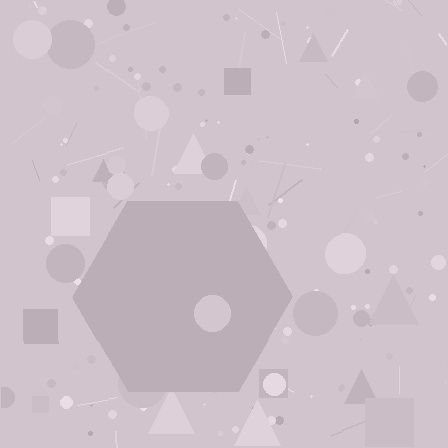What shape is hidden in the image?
A hexagon is hidden in the image.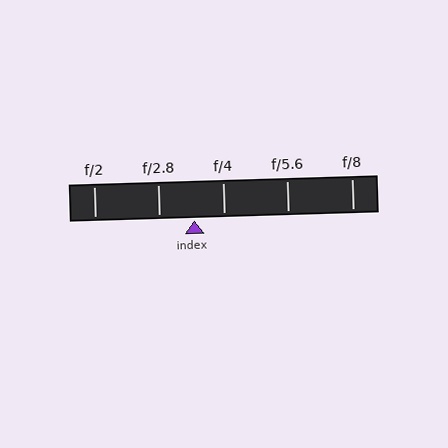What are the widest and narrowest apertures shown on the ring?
The widest aperture shown is f/2 and the narrowest is f/8.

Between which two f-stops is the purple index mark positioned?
The index mark is between f/2.8 and f/4.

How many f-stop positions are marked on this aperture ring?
There are 5 f-stop positions marked.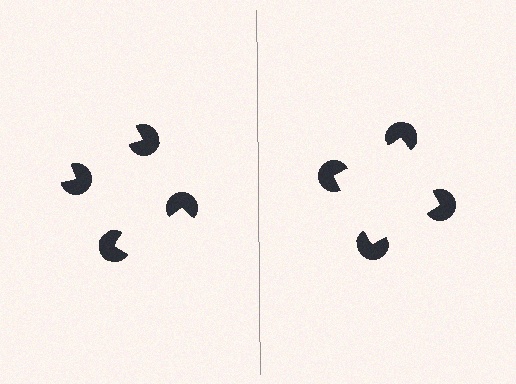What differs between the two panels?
The pac-man discs are positioned identically on both sides; only the wedge orientations differ. On the right they align to a square; on the left they are misaligned.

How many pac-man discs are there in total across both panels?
8 — 4 on each side.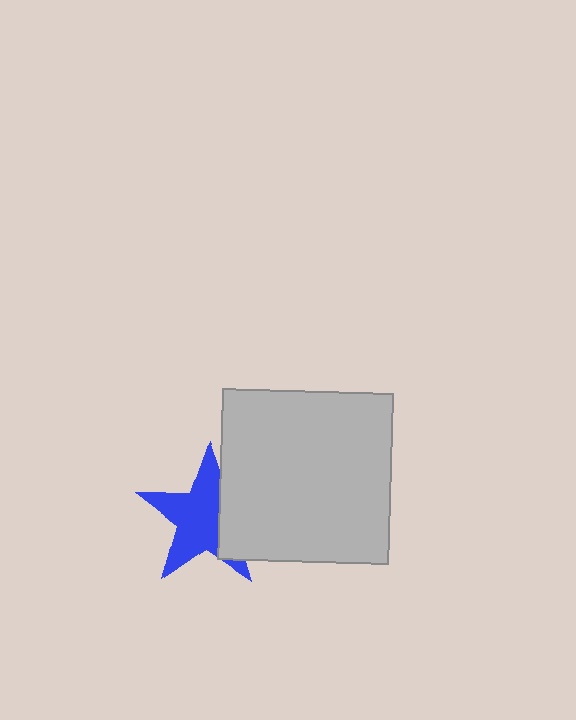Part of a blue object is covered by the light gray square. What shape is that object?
It is a star.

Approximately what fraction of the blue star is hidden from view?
Roughly 31% of the blue star is hidden behind the light gray square.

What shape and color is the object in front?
The object in front is a light gray square.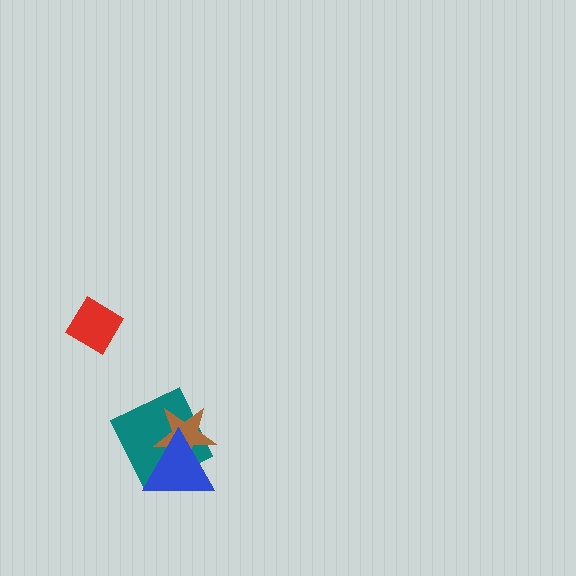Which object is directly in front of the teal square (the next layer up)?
The brown star is directly in front of the teal square.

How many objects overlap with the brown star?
2 objects overlap with the brown star.